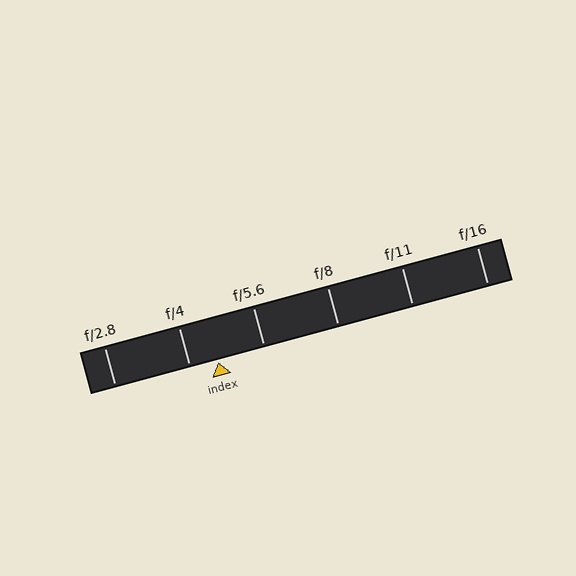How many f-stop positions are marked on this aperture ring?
There are 6 f-stop positions marked.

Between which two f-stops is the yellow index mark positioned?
The index mark is between f/4 and f/5.6.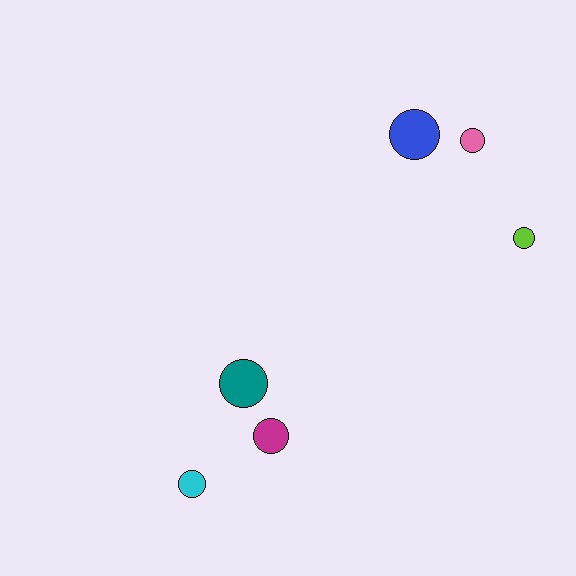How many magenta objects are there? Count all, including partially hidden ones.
There is 1 magenta object.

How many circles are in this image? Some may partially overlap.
There are 6 circles.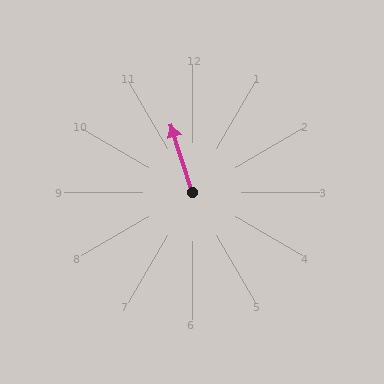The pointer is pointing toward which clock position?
Roughly 11 o'clock.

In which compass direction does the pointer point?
North.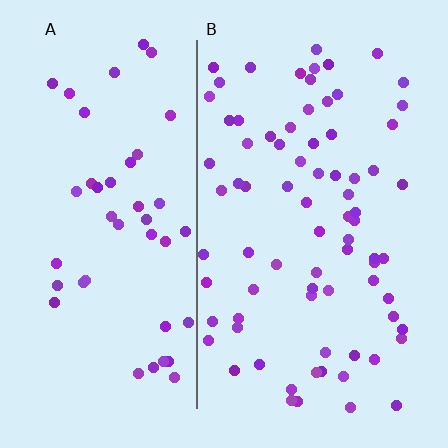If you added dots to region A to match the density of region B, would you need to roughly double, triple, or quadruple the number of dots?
Approximately double.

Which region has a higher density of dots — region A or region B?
B (the right).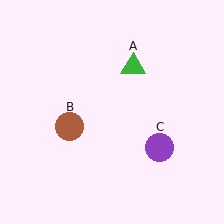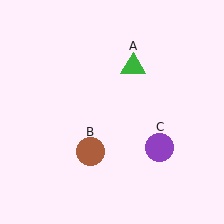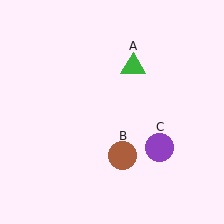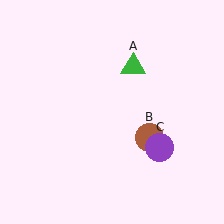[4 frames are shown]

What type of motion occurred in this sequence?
The brown circle (object B) rotated counterclockwise around the center of the scene.